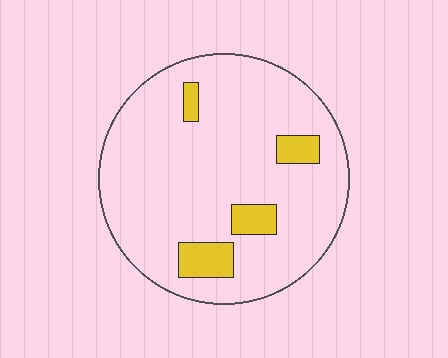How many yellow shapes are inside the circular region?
4.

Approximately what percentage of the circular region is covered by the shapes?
Approximately 10%.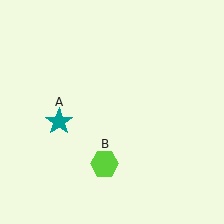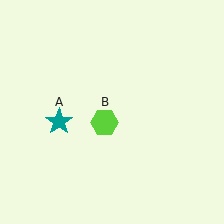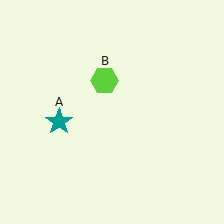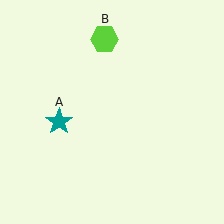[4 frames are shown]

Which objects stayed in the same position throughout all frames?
Teal star (object A) remained stationary.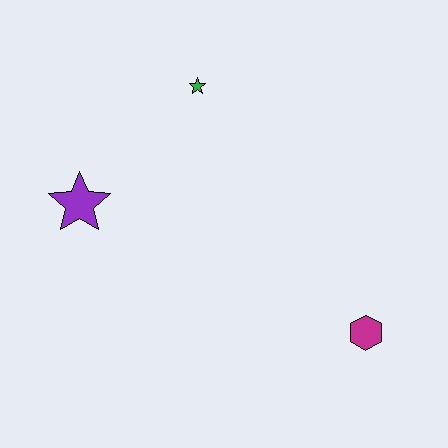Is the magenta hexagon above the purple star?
No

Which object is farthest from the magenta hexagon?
The purple star is farthest from the magenta hexagon.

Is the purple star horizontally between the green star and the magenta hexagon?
No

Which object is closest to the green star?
The purple star is closest to the green star.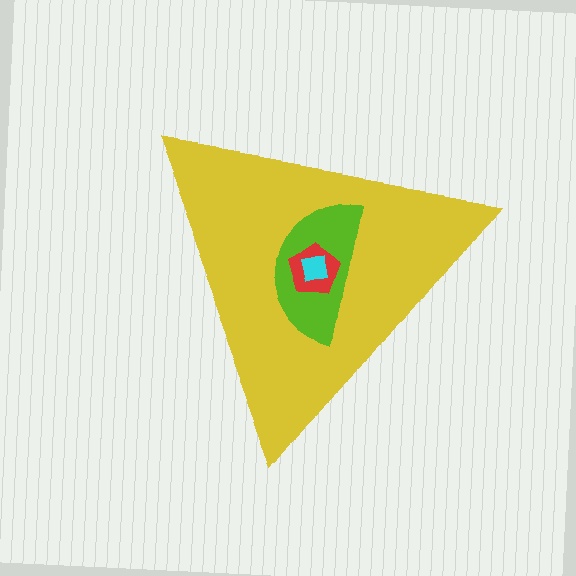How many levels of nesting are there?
4.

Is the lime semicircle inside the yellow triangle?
Yes.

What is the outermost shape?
The yellow triangle.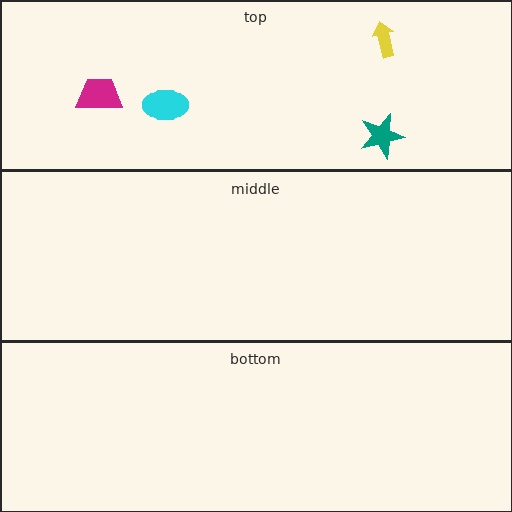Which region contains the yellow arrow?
The top region.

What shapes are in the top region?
The yellow arrow, the magenta trapezoid, the teal star, the cyan ellipse.